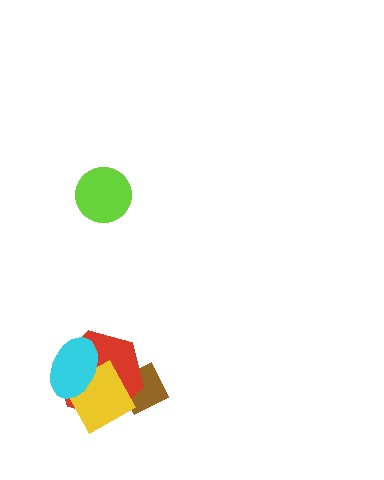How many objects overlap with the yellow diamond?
3 objects overlap with the yellow diamond.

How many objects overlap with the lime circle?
0 objects overlap with the lime circle.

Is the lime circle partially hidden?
No, no other shape covers it.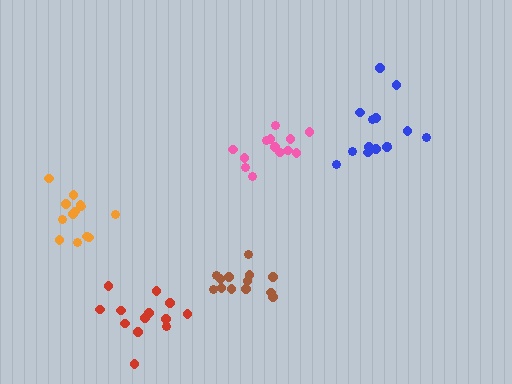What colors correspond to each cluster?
The clusters are colored: red, pink, brown, orange, blue.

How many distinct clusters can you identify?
There are 5 distinct clusters.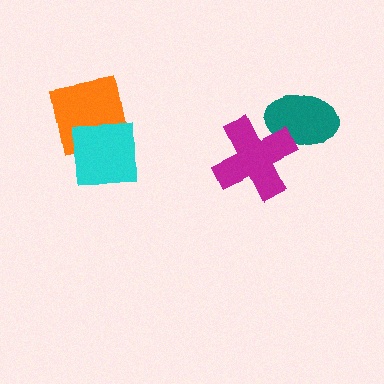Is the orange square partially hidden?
Yes, it is partially covered by another shape.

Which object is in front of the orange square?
The cyan square is in front of the orange square.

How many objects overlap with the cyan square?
1 object overlaps with the cyan square.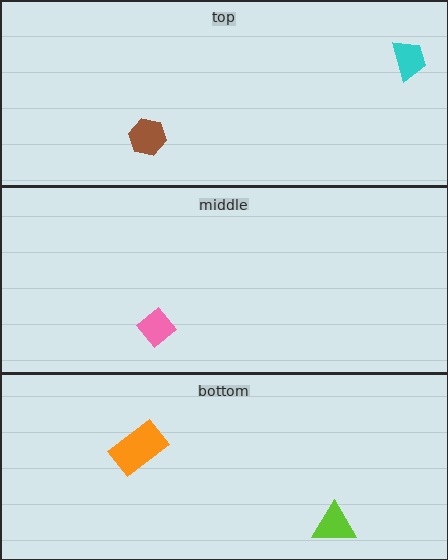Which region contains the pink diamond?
The middle region.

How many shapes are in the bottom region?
2.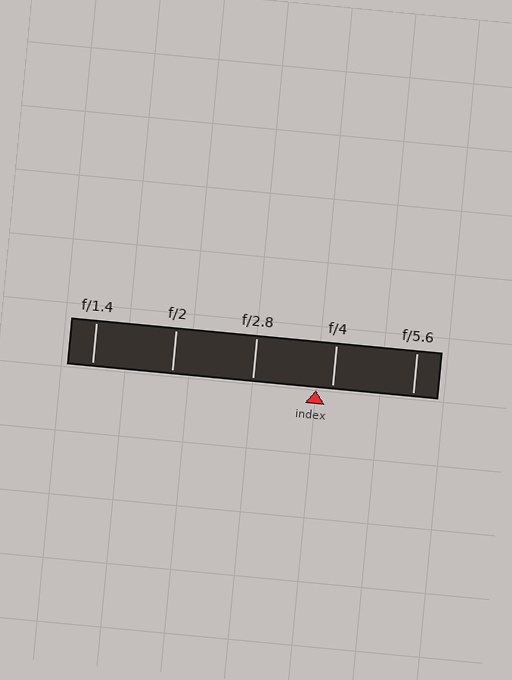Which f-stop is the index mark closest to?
The index mark is closest to f/4.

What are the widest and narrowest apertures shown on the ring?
The widest aperture shown is f/1.4 and the narrowest is f/5.6.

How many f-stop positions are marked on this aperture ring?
There are 5 f-stop positions marked.